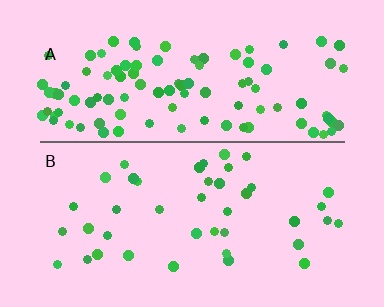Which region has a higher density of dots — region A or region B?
A (the top).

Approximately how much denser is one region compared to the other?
Approximately 2.6× — region A over region B.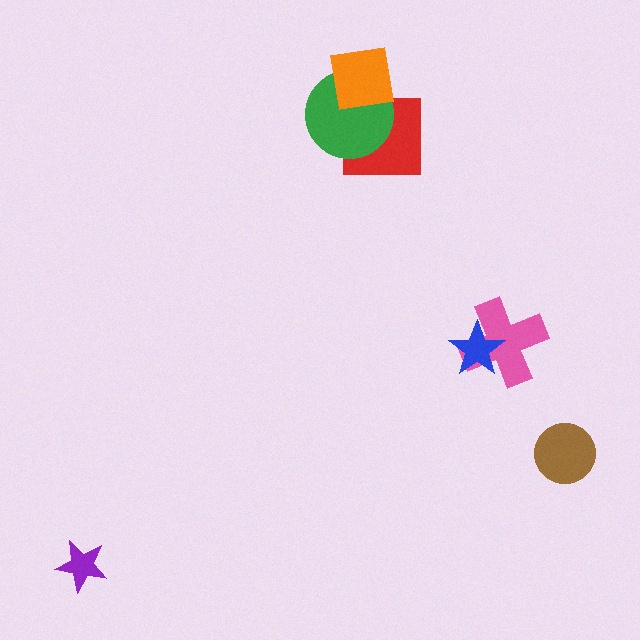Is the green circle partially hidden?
Yes, it is partially covered by another shape.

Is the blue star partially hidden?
No, no other shape covers it.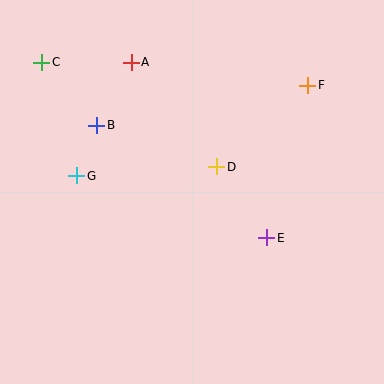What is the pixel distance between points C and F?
The distance between C and F is 267 pixels.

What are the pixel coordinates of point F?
Point F is at (308, 85).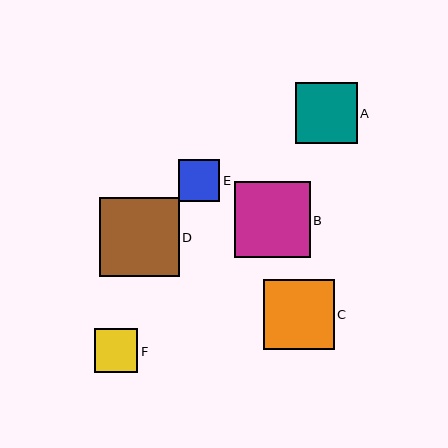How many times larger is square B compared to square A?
Square B is approximately 1.2 times the size of square A.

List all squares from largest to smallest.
From largest to smallest: D, B, C, A, F, E.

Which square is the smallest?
Square E is the smallest with a size of approximately 42 pixels.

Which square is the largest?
Square D is the largest with a size of approximately 80 pixels.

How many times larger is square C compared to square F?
Square C is approximately 1.6 times the size of square F.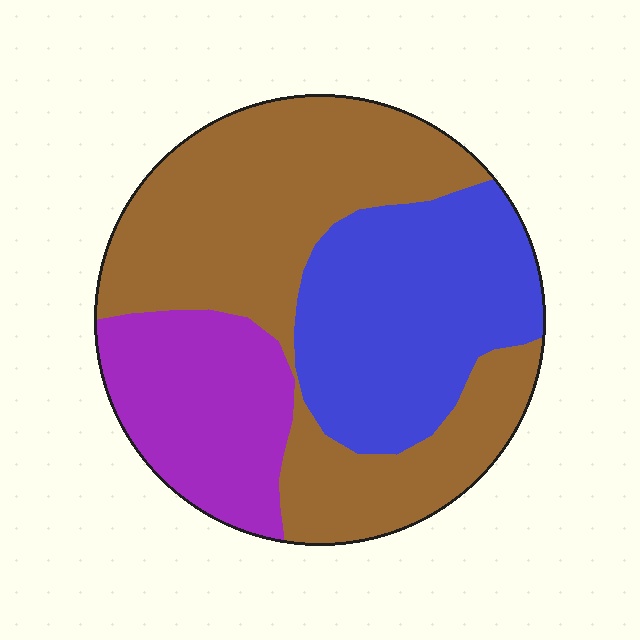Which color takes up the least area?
Purple, at roughly 20%.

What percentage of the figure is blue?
Blue takes up about one third (1/3) of the figure.